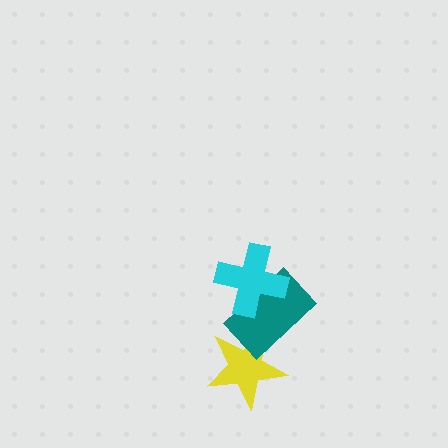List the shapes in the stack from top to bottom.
From top to bottom: the cyan cross, the teal rectangle, the yellow star.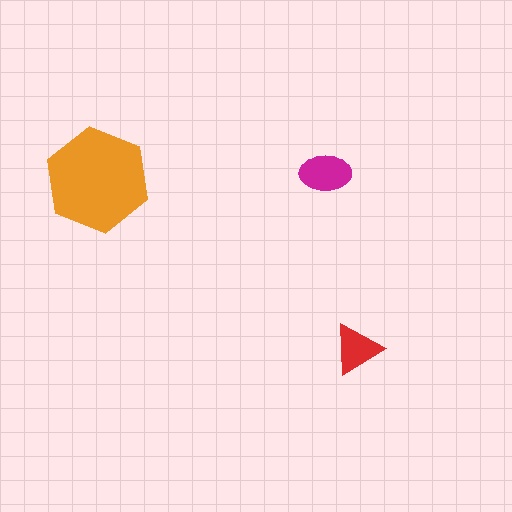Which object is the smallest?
The red triangle.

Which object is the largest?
The orange hexagon.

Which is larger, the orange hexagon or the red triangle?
The orange hexagon.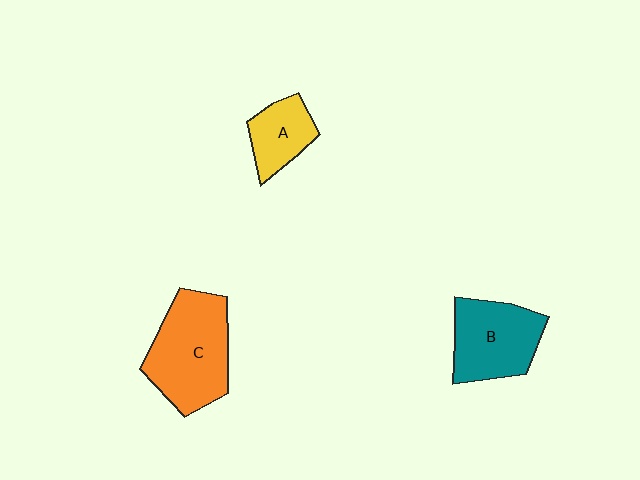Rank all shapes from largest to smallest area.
From largest to smallest: C (orange), B (teal), A (yellow).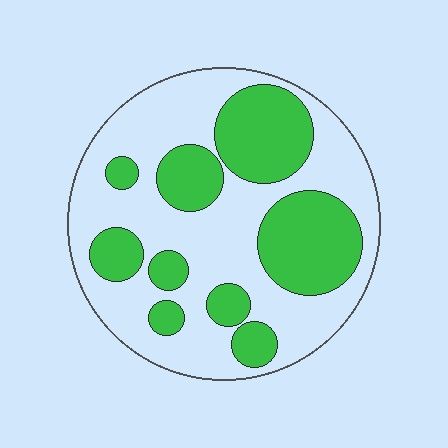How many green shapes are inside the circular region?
9.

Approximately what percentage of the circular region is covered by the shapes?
Approximately 40%.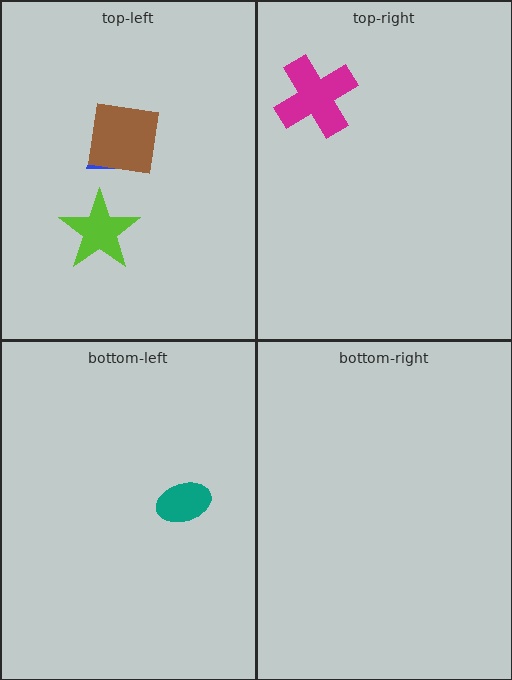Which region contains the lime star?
The top-left region.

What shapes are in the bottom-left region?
The teal ellipse.